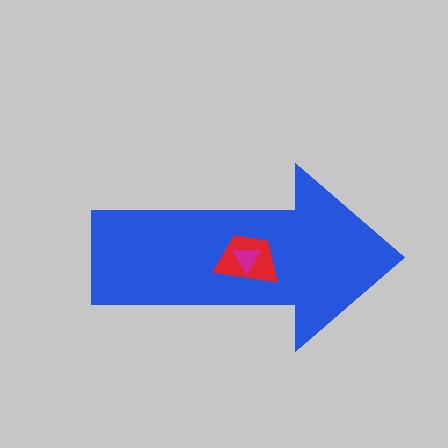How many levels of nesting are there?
3.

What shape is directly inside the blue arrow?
The red trapezoid.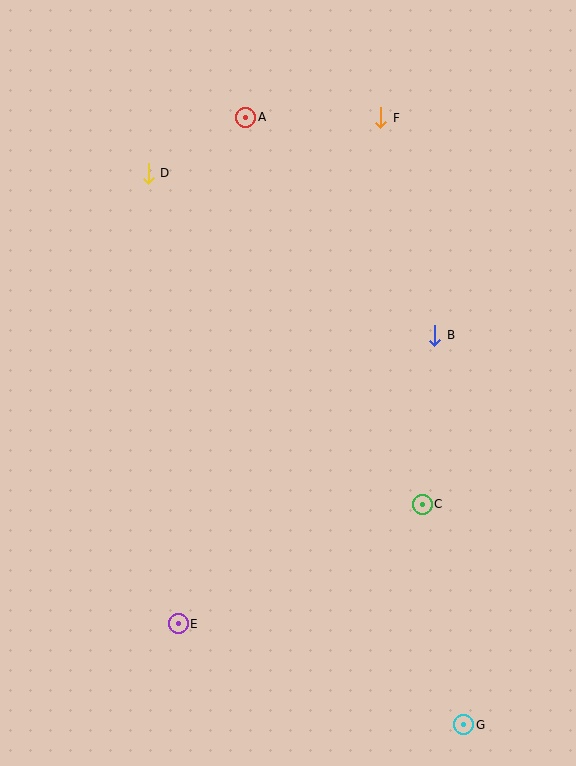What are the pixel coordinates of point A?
Point A is at (246, 117).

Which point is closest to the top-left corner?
Point D is closest to the top-left corner.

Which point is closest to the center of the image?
Point B at (435, 335) is closest to the center.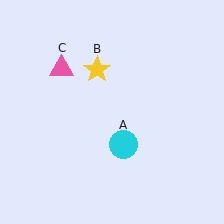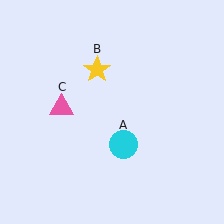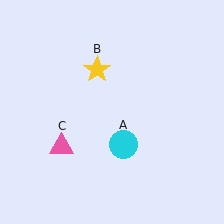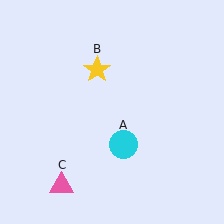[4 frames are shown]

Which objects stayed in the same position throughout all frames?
Cyan circle (object A) and yellow star (object B) remained stationary.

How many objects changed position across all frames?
1 object changed position: pink triangle (object C).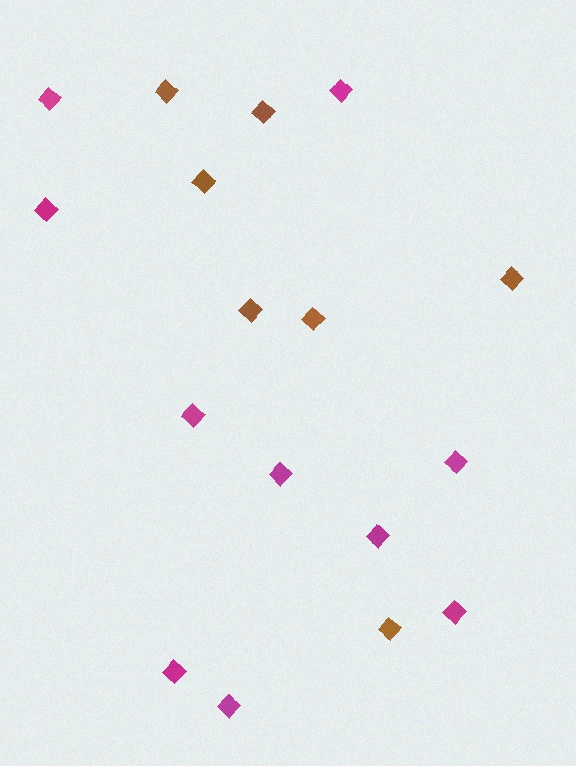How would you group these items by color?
There are 2 groups: one group of brown diamonds (7) and one group of magenta diamonds (10).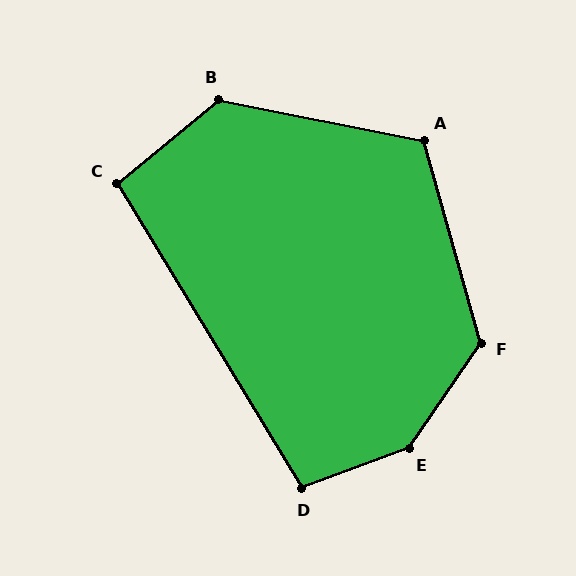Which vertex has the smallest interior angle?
C, at approximately 98 degrees.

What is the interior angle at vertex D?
Approximately 101 degrees (obtuse).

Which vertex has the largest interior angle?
E, at approximately 145 degrees.